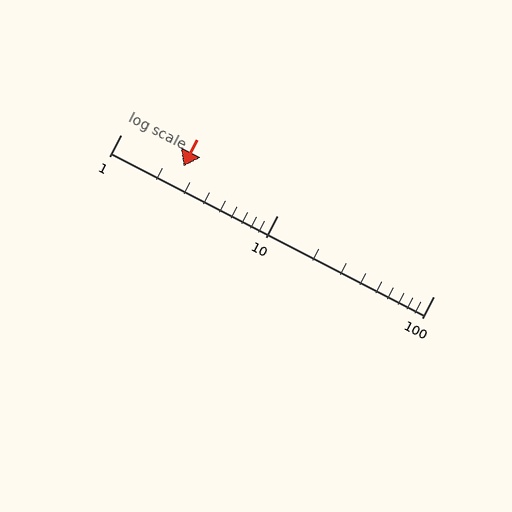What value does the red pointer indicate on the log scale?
The pointer indicates approximately 2.5.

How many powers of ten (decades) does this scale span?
The scale spans 2 decades, from 1 to 100.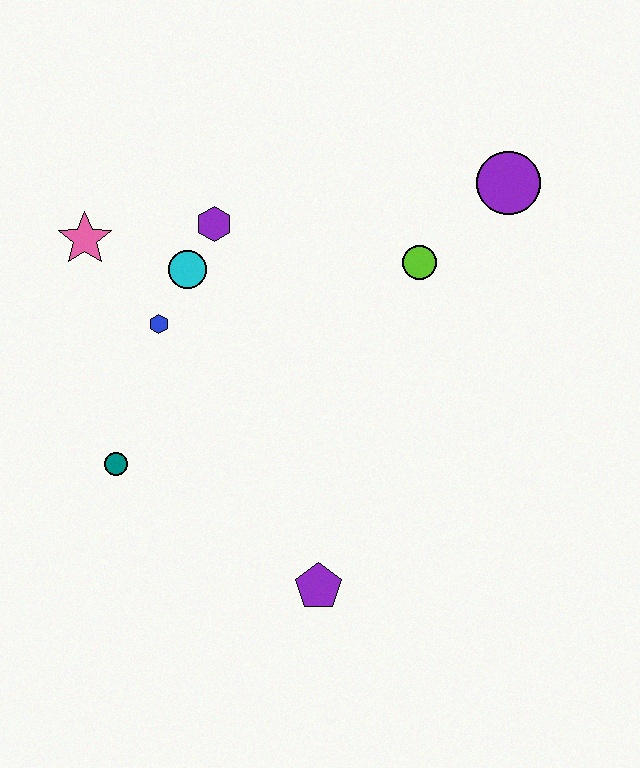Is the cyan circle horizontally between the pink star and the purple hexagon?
Yes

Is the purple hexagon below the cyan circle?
No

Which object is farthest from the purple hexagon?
The purple pentagon is farthest from the purple hexagon.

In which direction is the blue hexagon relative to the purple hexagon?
The blue hexagon is below the purple hexagon.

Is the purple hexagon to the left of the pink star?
No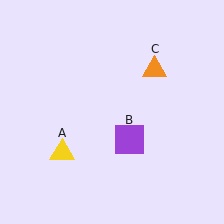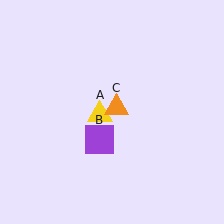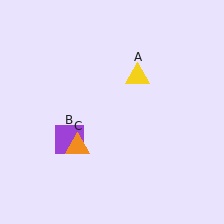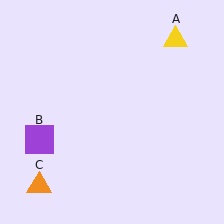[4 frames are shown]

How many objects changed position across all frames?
3 objects changed position: yellow triangle (object A), purple square (object B), orange triangle (object C).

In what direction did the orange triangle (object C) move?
The orange triangle (object C) moved down and to the left.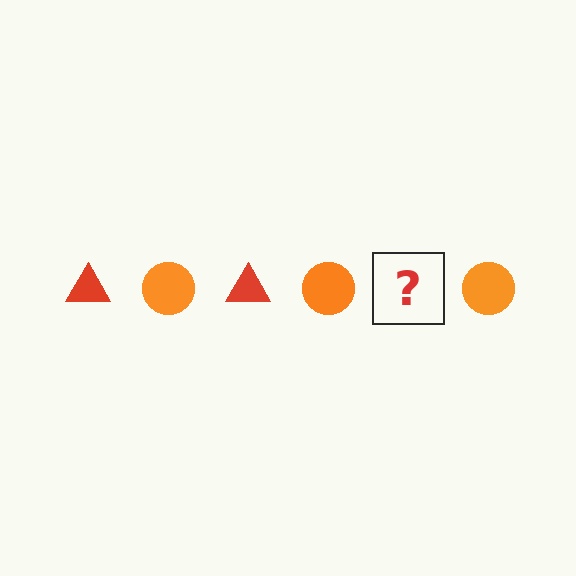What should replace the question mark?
The question mark should be replaced with a red triangle.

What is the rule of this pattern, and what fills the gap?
The rule is that the pattern alternates between red triangle and orange circle. The gap should be filled with a red triangle.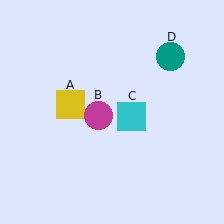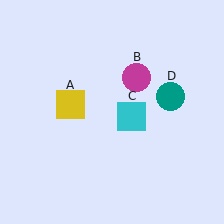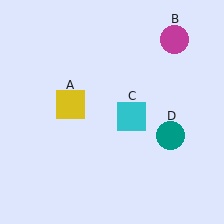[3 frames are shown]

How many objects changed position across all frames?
2 objects changed position: magenta circle (object B), teal circle (object D).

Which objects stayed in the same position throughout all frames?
Yellow square (object A) and cyan square (object C) remained stationary.